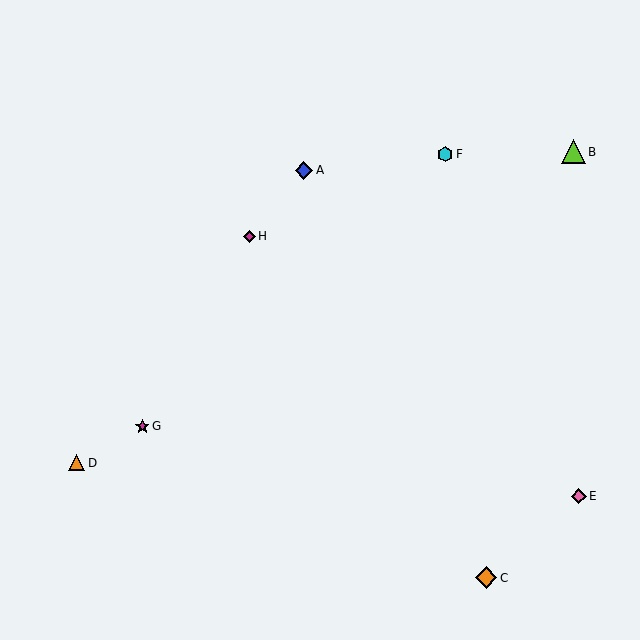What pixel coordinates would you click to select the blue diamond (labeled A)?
Click at (304, 170) to select the blue diamond A.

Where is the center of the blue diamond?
The center of the blue diamond is at (304, 170).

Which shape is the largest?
The lime triangle (labeled B) is the largest.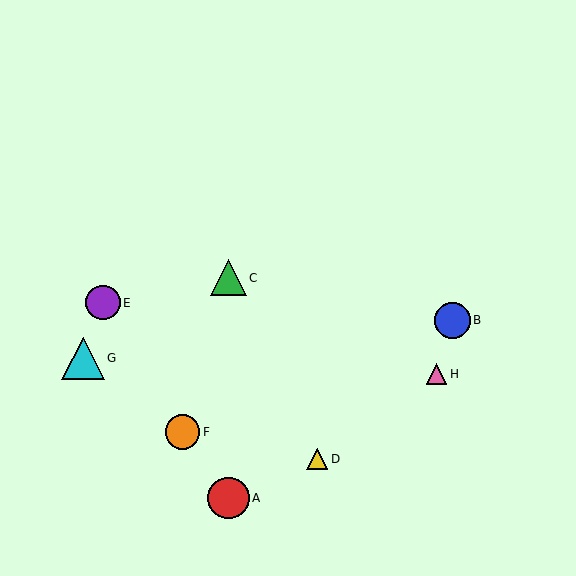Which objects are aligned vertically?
Objects A, C are aligned vertically.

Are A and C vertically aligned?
Yes, both are at x≈229.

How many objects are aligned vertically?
2 objects (A, C) are aligned vertically.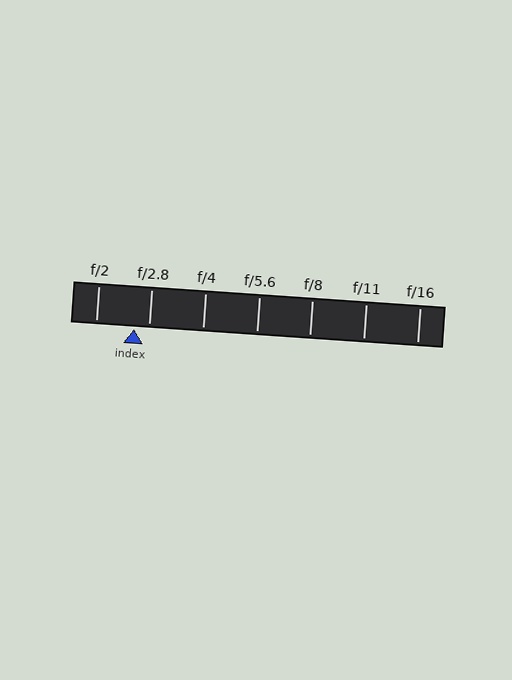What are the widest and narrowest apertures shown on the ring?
The widest aperture shown is f/2 and the narrowest is f/16.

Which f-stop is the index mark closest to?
The index mark is closest to f/2.8.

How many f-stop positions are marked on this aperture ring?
There are 7 f-stop positions marked.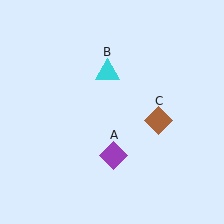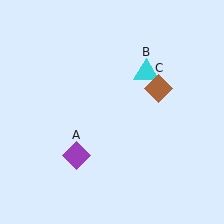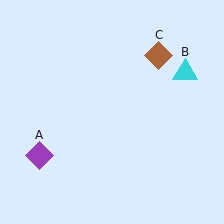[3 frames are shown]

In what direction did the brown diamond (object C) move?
The brown diamond (object C) moved up.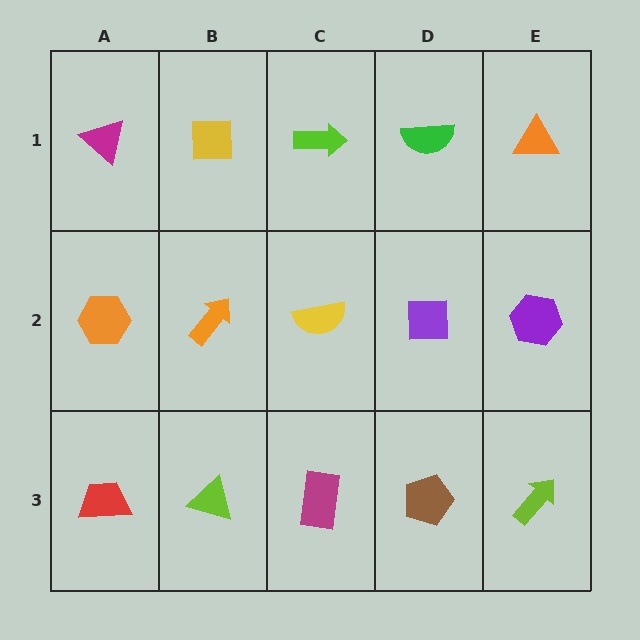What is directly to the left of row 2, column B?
An orange hexagon.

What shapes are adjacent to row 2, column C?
A lime arrow (row 1, column C), a magenta rectangle (row 3, column C), an orange arrow (row 2, column B), a purple square (row 2, column D).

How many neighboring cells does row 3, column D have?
3.